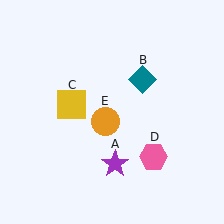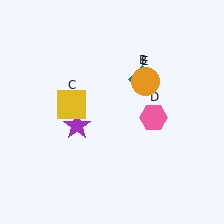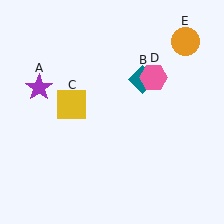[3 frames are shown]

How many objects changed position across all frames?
3 objects changed position: purple star (object A), pink hexagon (object D), orange circle (object E).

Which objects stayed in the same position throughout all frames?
Teal diamond (object B) and yellow square (object C) remained stationary.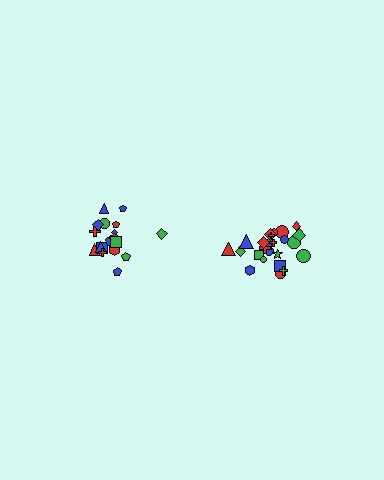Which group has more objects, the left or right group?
The right group.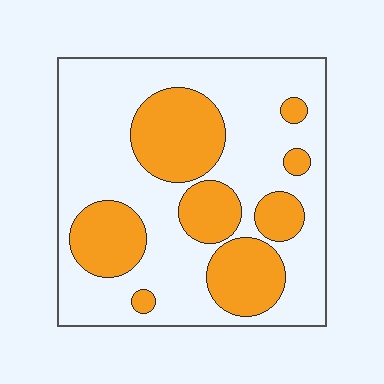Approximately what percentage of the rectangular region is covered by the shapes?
Approximately 35%.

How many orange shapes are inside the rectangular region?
8.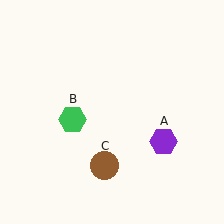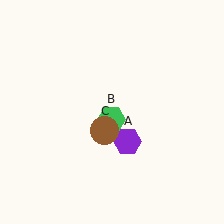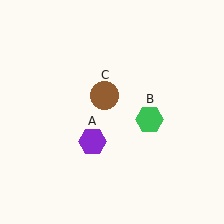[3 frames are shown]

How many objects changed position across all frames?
3 objects changed position: purple hexagon (object A), green hexagon (object B), brown circle (object C).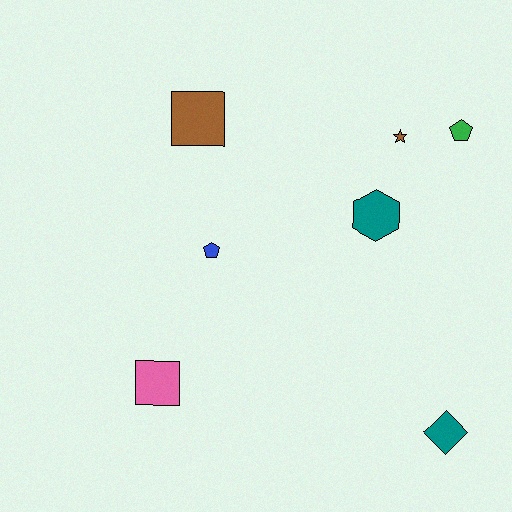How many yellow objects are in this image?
There are no yellow objects.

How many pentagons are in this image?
There are 2 pentagons.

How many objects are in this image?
There are 7 objects.